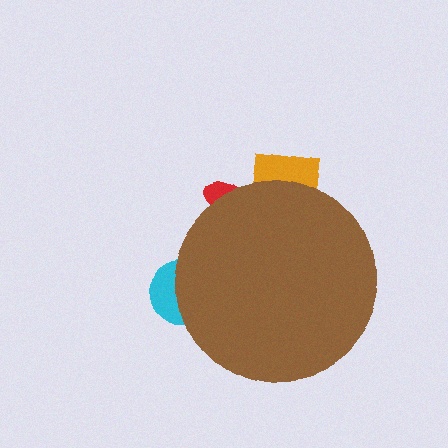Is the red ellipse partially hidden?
Yes, the red ellipse is partially hidden behind the brown circle.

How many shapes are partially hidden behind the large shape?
3 shapes are partially hidden.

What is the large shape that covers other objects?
A brown circle.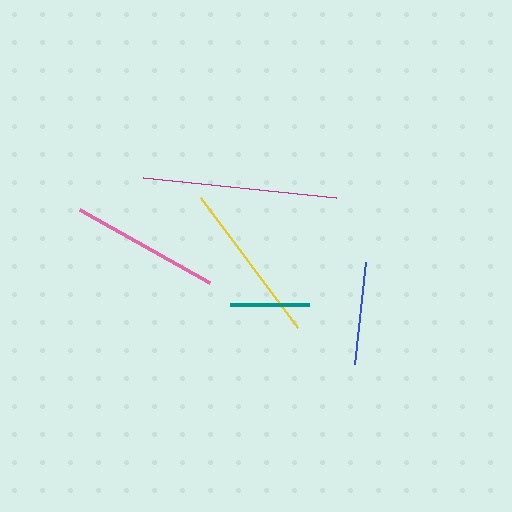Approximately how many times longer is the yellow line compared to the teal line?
The yellow line is approximately 2.0 times the length of the teal line.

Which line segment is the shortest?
The teal line is the shortest at approximately 79 pixels.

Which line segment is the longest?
The magenta line is the longest at approximately 194 pixels.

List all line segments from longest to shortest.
From longest to shortest: magenta, yellow, pink, blue, teal.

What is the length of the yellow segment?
The yellow segment is approximately 162 pixels long.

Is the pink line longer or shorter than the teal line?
The pink line is longer than the teal line.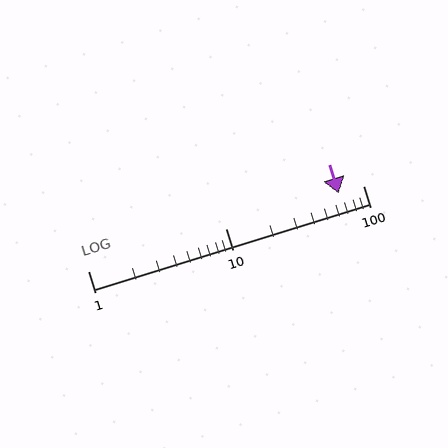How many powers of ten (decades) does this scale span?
The scale spans 2 decades, from 1 to 100.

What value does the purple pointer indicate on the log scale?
The pointer indicates approximately 67.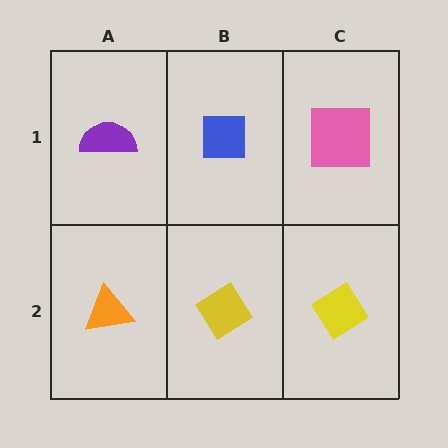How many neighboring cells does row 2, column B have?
3.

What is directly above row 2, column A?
A purple semicircle.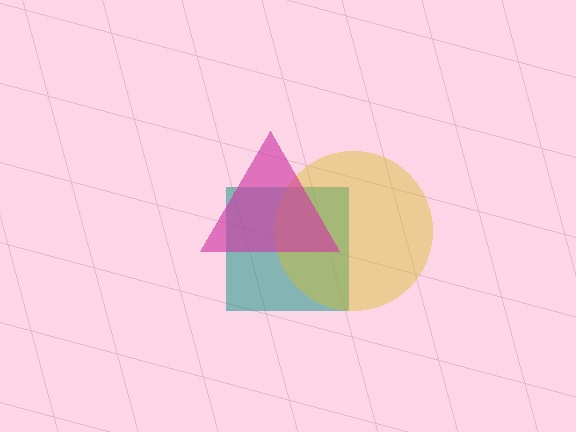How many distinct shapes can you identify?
There are 3 distinct shapes: a teal square, a yellow circle, a magenta triangle.